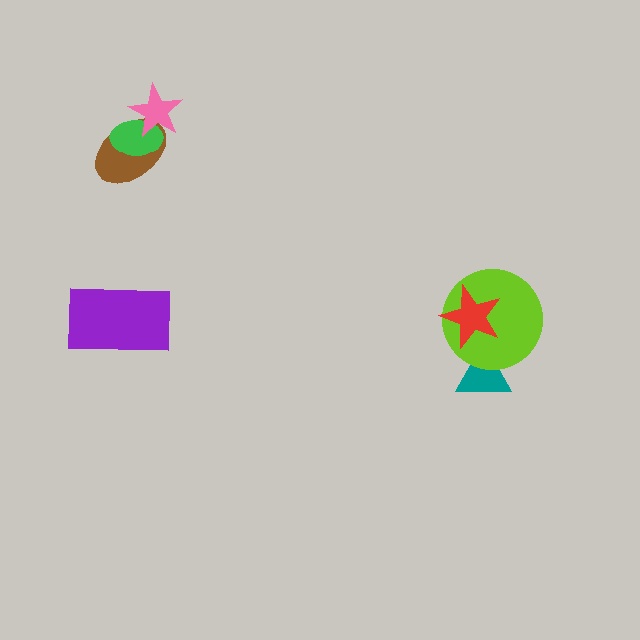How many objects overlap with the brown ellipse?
2 objects overlap with the brown ellipse.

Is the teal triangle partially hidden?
Yes, it is partially covered by another shape.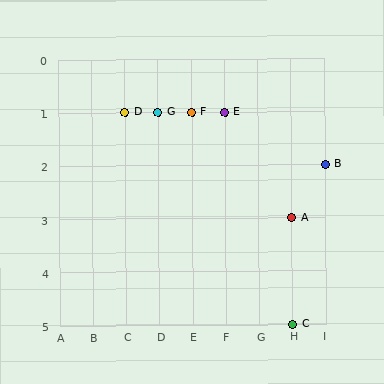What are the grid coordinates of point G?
Point G is at grid coordinates (D, 1).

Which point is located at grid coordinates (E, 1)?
Point F is at (E, 1).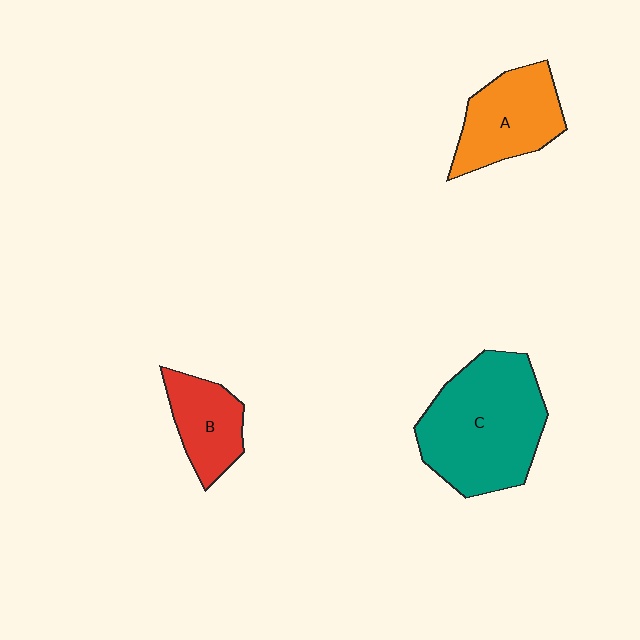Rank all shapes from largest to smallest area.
From largest to smallest: C (teal), A (orange), B (red).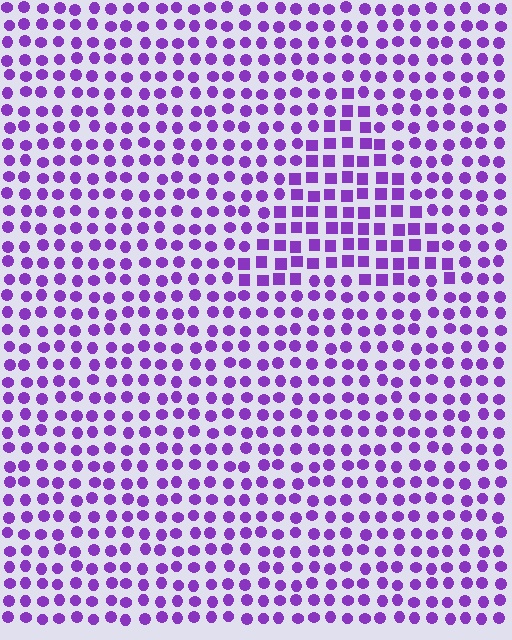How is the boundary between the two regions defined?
The boundary is defined by a change in element shape: squares inside vs. circles outside. All elements share the same color and spacing.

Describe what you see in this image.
The image is filled with small purple elements arranged in a uniform grid. A triangle-shaped region contains squares, while the surrounding area contains circles. The boundary is defined purely by the change in element shape.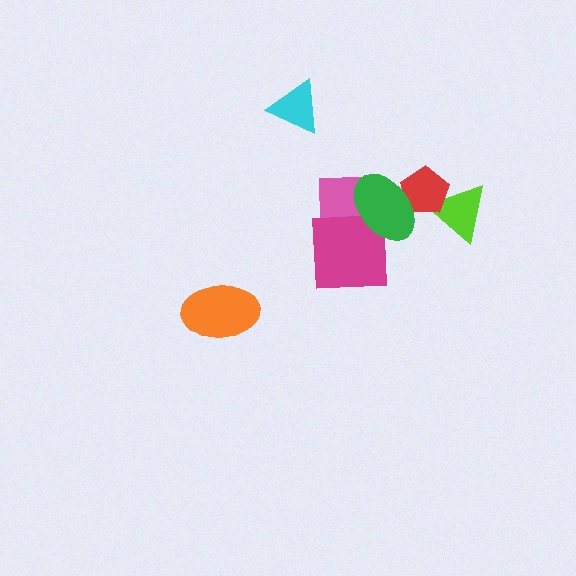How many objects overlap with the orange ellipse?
0 objects overlap with the orange ellipse.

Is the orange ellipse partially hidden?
No, no other shape covers it.